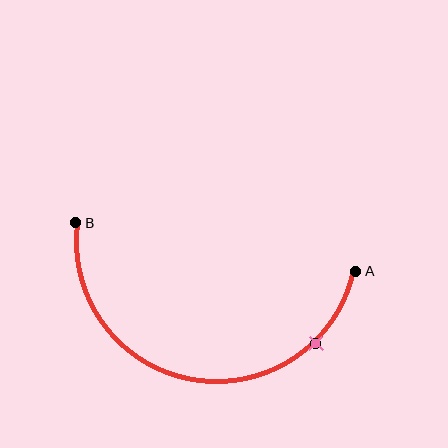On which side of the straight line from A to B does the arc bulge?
The arc bulges below the straight line connecting A and B.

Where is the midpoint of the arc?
The arc midpoint is the point on the curve farthest from the straight line joining A and B. It sits below that line.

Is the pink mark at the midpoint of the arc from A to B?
No. The pink mark lies on the arc but is closer to endpoint A. The arc midpoint would be at the point on the curve equidistant along the arc from both A and B.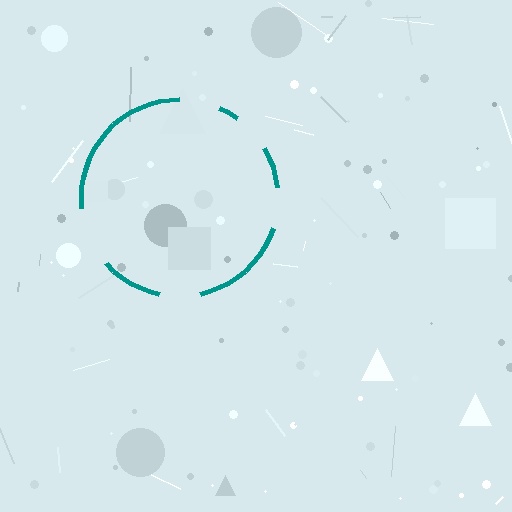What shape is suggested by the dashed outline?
The dashed outline suggests a circle.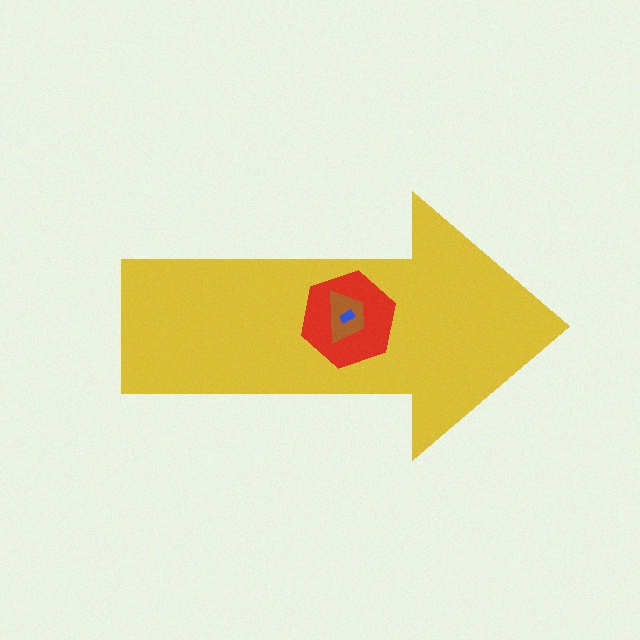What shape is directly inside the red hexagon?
The brown trapezoid.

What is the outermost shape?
The yellow arrow.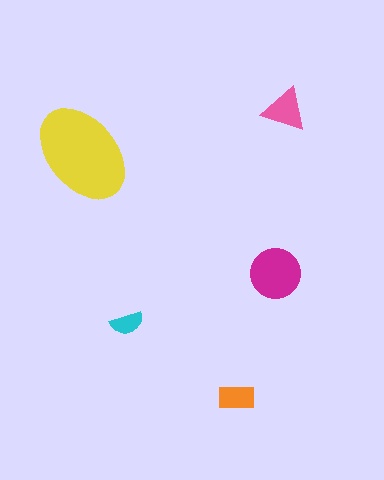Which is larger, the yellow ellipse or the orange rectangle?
The yellow ellipse.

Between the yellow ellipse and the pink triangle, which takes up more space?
The yellow ellipse.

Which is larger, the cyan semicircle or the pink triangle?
The pink triangle.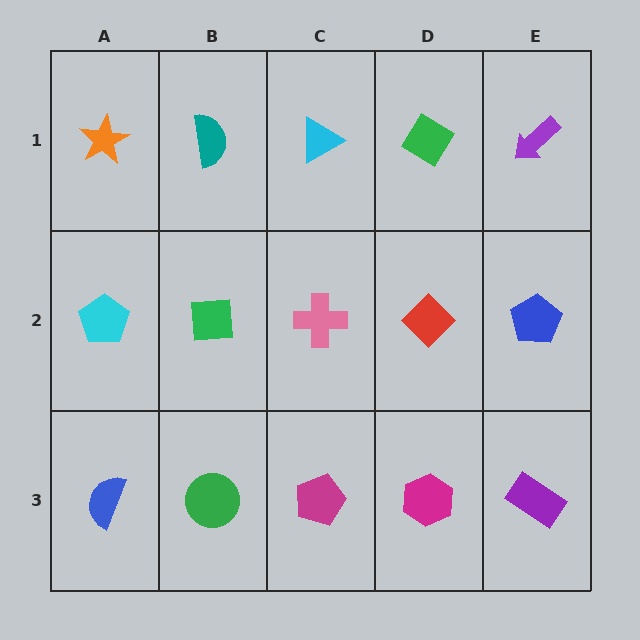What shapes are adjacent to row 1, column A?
A cyan pentagon (row 2, column A), a teal semicircle (row 1, column B).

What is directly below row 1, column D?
A red diamond.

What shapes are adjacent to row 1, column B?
A green square (row 2, column B), an orange star (row 1, column A), a cyan triangle (row 1, column C).